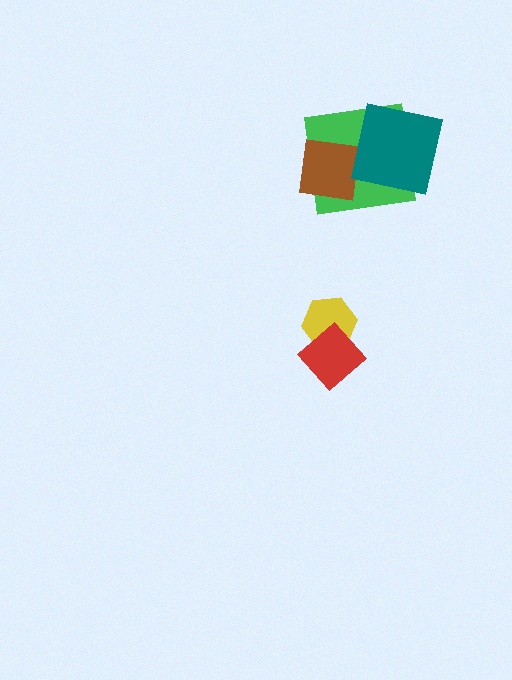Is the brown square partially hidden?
No, no other shape covers it.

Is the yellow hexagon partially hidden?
Yes, it is partially covered by another shape.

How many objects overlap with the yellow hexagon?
1 object overlaps with the yellow hexagon.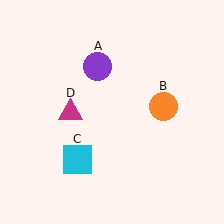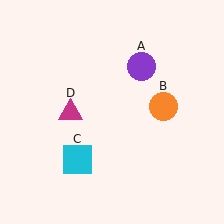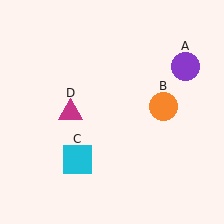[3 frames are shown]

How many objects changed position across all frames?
1 object changed position: purple circle (object A).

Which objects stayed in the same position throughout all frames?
Orange circle (object B) and cyan square (object C) and magenta triangle (object D) remained stationary.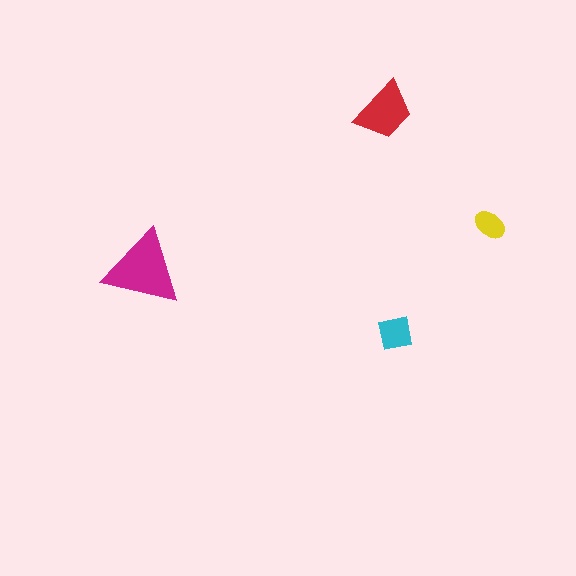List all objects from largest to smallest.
The magenta triangle, the red trapezoid, the cyan square, the yellow ellipse.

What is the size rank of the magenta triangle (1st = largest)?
1st.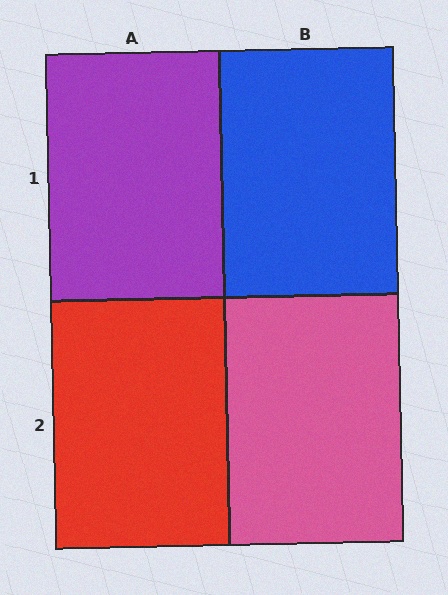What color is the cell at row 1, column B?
Blue.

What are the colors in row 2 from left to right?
Red, pink.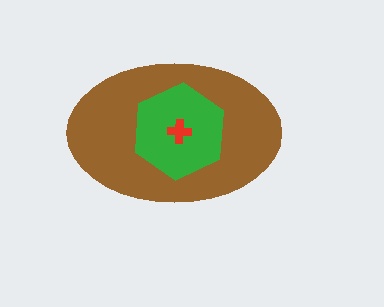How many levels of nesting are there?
3.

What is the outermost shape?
The brown ellipse.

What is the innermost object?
The red cross.